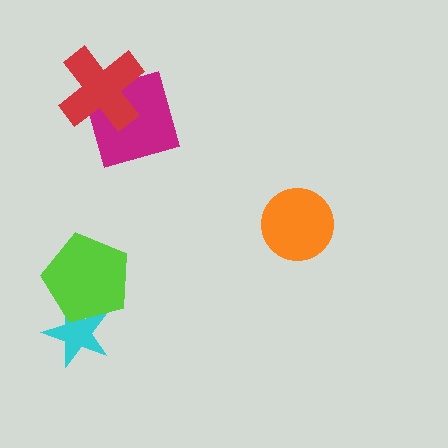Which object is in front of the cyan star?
The lime pentagon is in front of the cyan star.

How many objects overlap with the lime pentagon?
1 object overlaps with the lime pentagon.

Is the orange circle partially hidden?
No, no other shape covers it.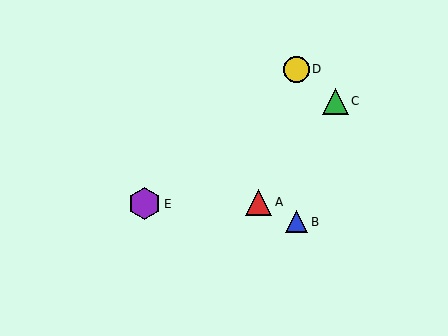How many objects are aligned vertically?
2 objects (B, D) are aligned vertically.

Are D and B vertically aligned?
Yes, both are at x≈296.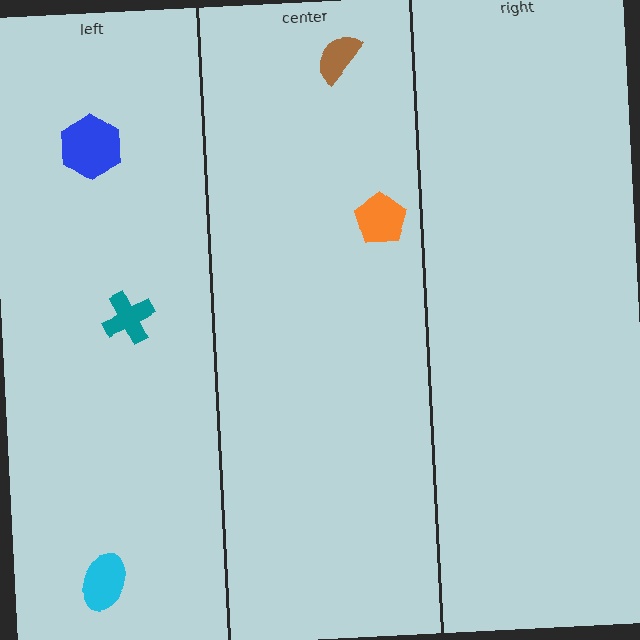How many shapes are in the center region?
2.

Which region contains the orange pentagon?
The center region.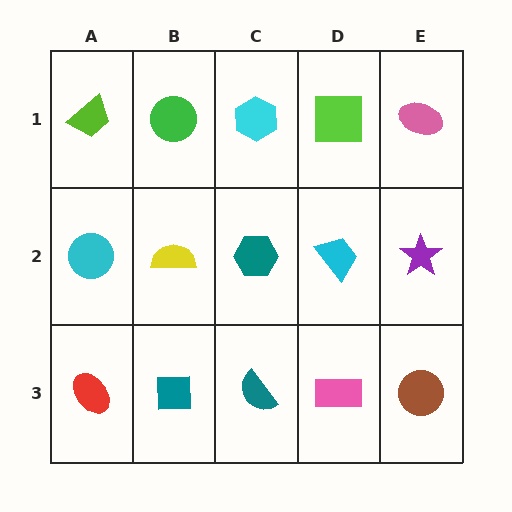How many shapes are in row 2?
5 shapes.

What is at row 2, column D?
A cyan trapezoid.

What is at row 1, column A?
A lime trapezoid.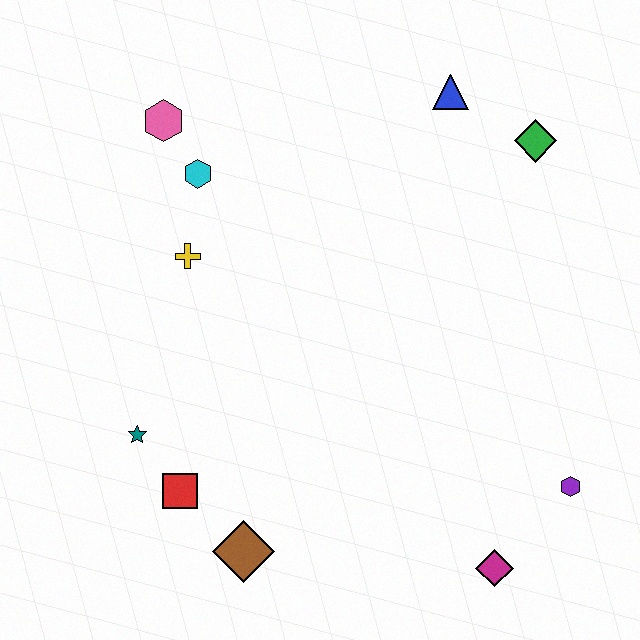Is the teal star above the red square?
Yes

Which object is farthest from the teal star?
The green diamond is farthest from the teal star.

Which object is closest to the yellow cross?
The cyan hexagon is closest to the yellow cross.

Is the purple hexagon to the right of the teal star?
Yes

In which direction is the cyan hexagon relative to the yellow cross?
The cyan hexagon is above the yellow cross.